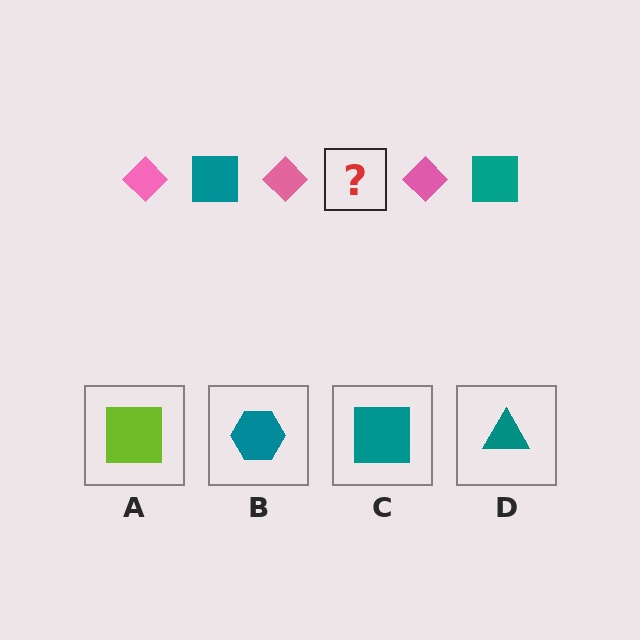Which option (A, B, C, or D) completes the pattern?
C.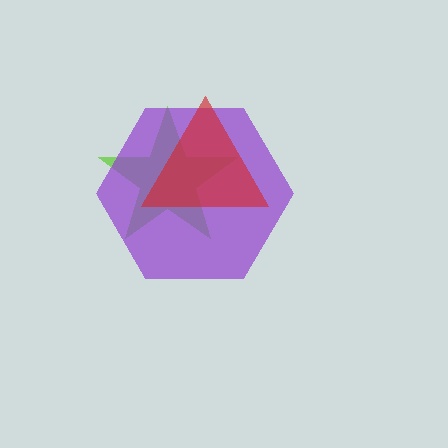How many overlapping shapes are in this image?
There are 3 overlapping shapes in the image.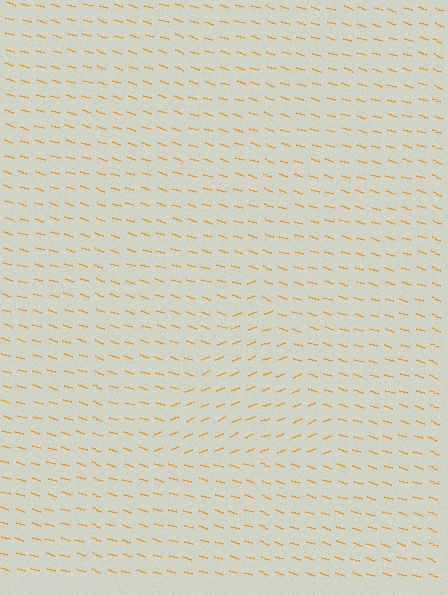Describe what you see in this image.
The image is filled with small orange line segments. A triangle region in the image has lines oriented differently from the surrounding lines, creating a visible texture boundary.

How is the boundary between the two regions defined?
The boundary is defined purely by a change in line orientation (approximately 40 degrees difference). All lines are the same color and thickness.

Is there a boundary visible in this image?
Yes, there is a texture boundary formed by a change in line orientation.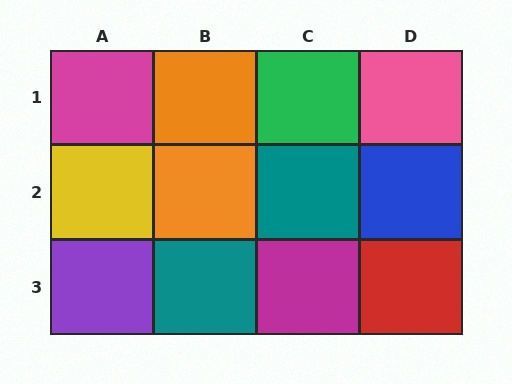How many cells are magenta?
2 cells are magenta.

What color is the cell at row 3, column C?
Magenta.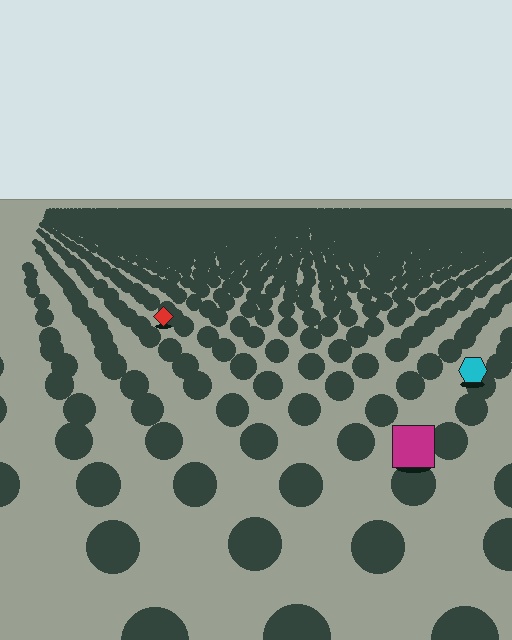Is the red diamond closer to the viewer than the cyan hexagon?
No. The cyan hexagon is closer — you can tell from the texture gradient: the ground texture is coarser near it.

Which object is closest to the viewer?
The magenta square is closest. The texture marks near it are larger and more spread out.